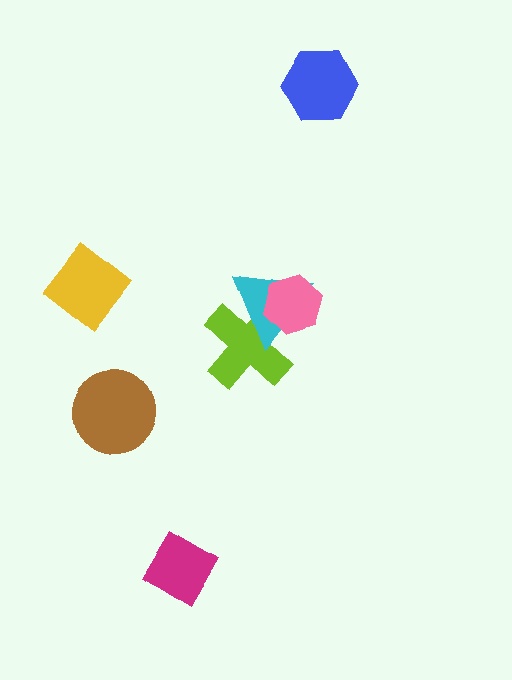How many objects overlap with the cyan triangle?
2 objects overlap with the cyan triangle.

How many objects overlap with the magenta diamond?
0 objects overlap with the magenta diamond.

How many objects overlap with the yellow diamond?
0 objects overlap with the yellow diamond.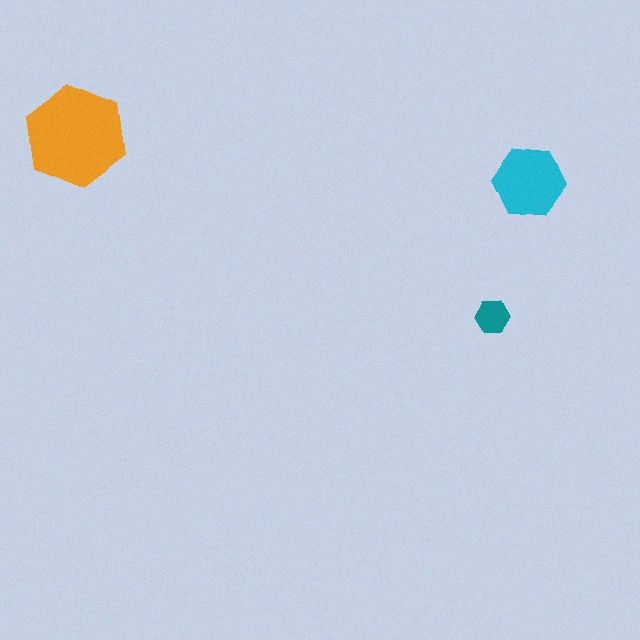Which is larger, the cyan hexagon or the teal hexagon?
The cyan one.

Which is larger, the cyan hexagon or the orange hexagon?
The orange one.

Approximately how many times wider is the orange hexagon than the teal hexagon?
About 3 times wider.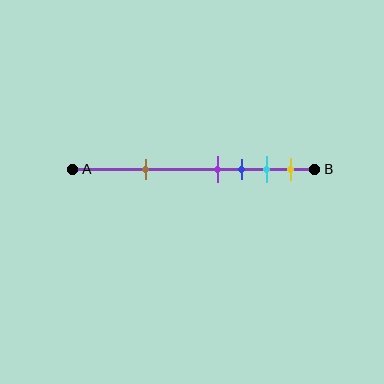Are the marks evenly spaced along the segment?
No, the marks are not evenly spaced.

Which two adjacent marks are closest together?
The purple and blue marks are the closest adjacent pair.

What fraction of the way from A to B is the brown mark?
The brown mark is approximately 30% (0.3) of the way from A to B.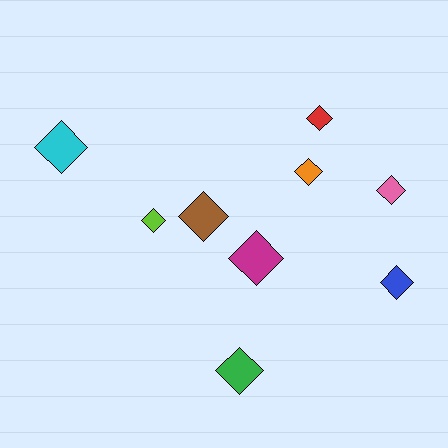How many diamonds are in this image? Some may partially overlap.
There are 9 diamonds.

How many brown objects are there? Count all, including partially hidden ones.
There is 1 brown object.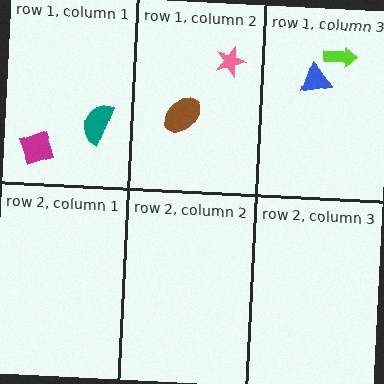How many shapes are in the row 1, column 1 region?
2.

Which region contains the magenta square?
The row 1, column 1 region.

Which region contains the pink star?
The row 1, column 2 region.